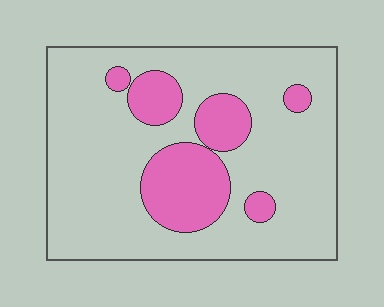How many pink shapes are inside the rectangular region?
6.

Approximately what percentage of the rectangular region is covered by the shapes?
Approximately 20%.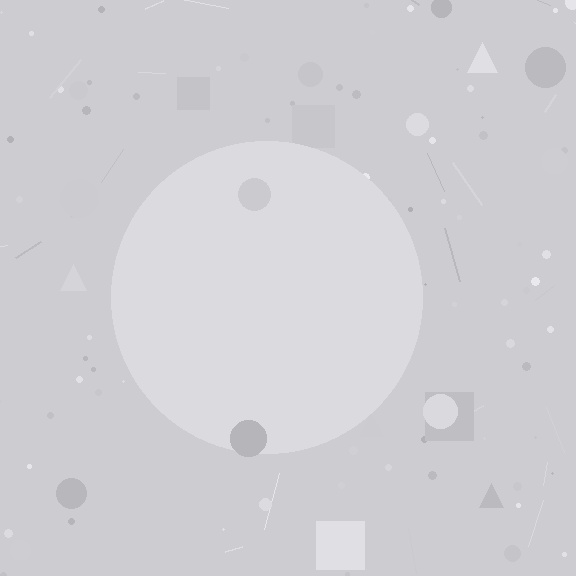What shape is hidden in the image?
A circle is hidden in the image.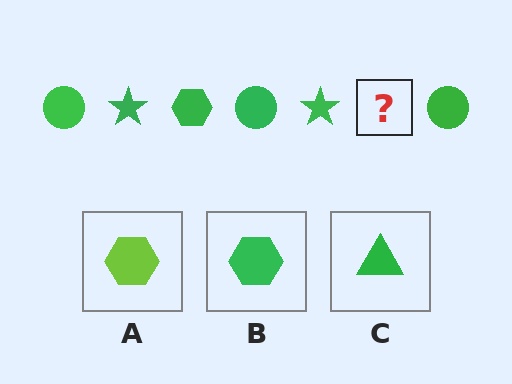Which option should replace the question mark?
Option B.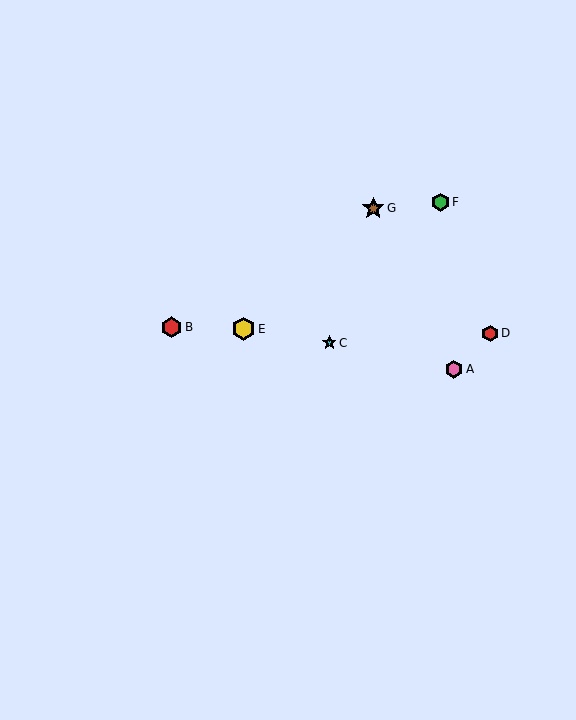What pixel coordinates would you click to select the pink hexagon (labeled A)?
Click at (454, 369) to select the pink hexagon A.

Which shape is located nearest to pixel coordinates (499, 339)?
The red hexagon (labeled D) at (490, 333) is nearest to that location.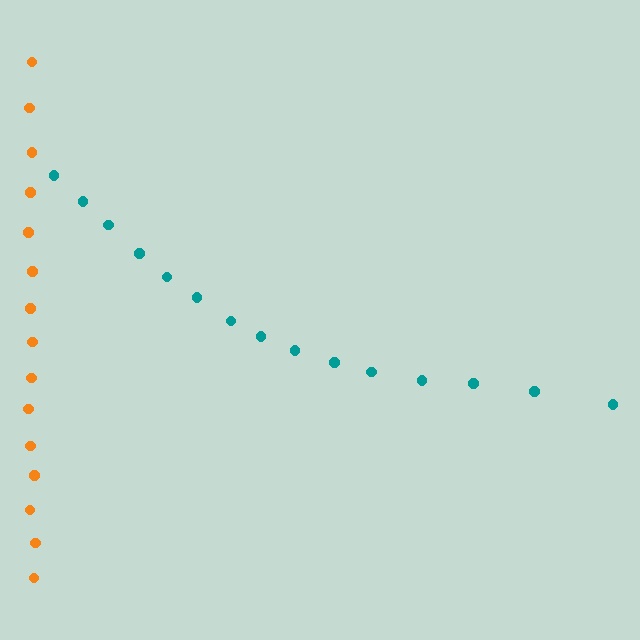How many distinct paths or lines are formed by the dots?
There are 2 distinct paths.